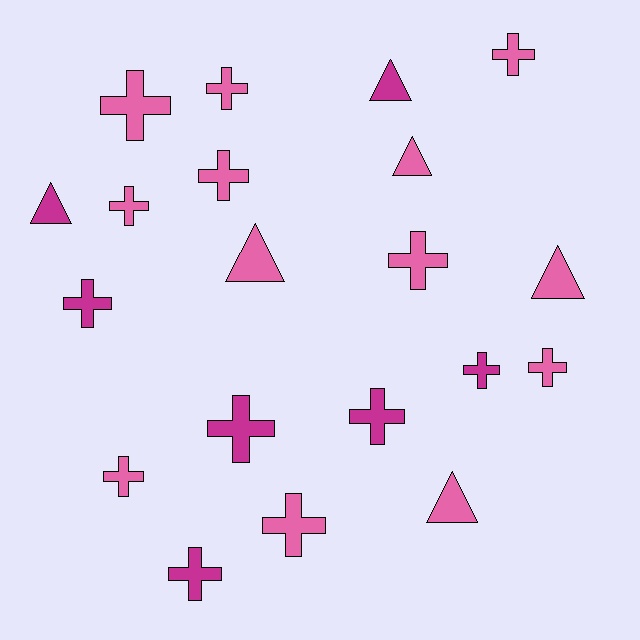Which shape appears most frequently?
Cross, with 14 objects.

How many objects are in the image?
There are 20 objects.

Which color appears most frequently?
Pink, with 13 objects.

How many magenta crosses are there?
There are 5 magenta crosses.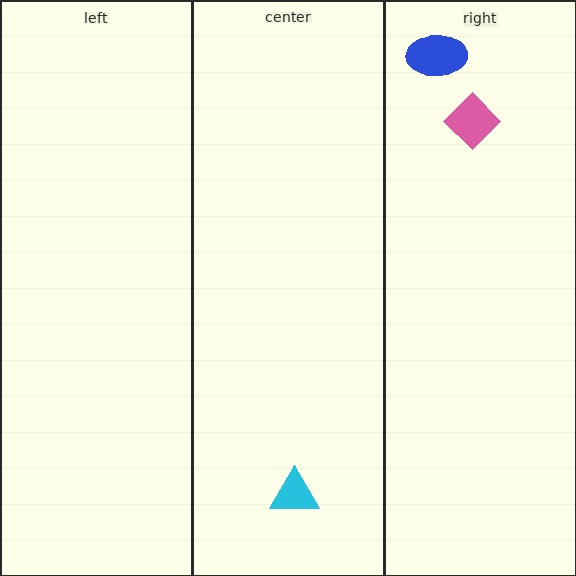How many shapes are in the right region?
2.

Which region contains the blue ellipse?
The right region.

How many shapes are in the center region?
1.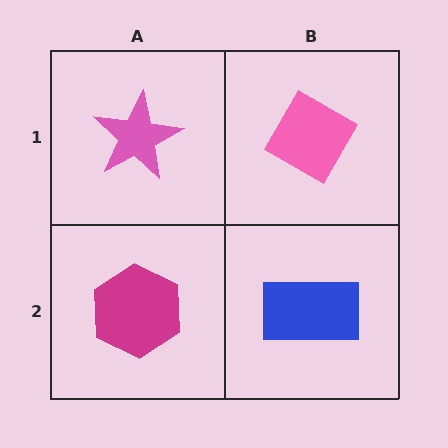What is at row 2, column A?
A magenta hexagon.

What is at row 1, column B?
A pink diamond.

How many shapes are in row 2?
2 shapes.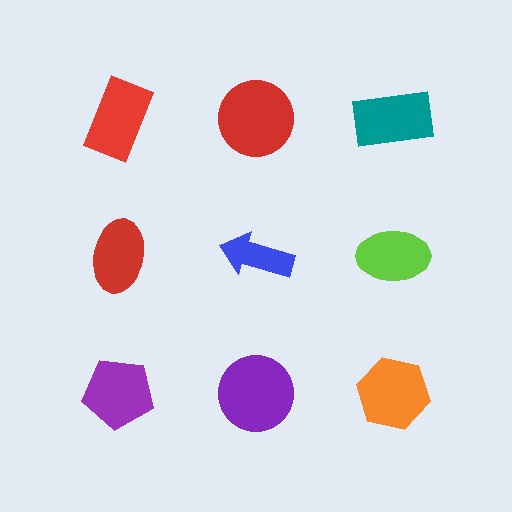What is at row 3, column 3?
An orange hexagon.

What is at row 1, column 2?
A red circle.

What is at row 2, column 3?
A lime ellipse.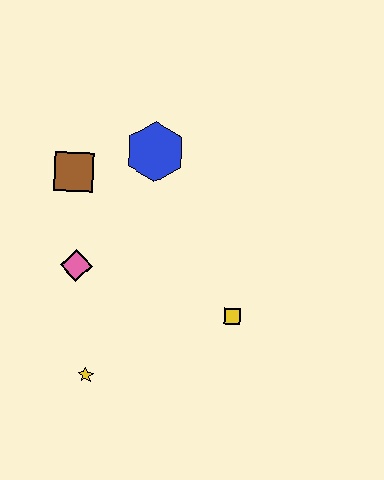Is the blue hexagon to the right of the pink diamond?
Yes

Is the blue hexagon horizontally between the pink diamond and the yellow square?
Yes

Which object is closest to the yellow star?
The pink diamond is closest to the yellow star.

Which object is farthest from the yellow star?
The blue hexagon is farthest from the yellow star.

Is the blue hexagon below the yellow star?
No